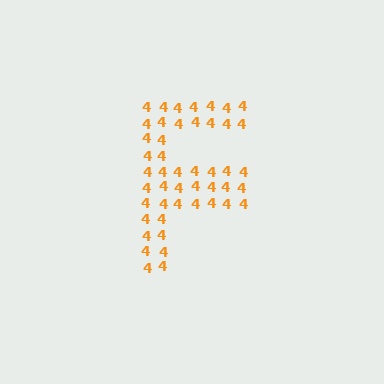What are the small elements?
The small elements are digit 4's.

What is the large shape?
The large shape is the letter F.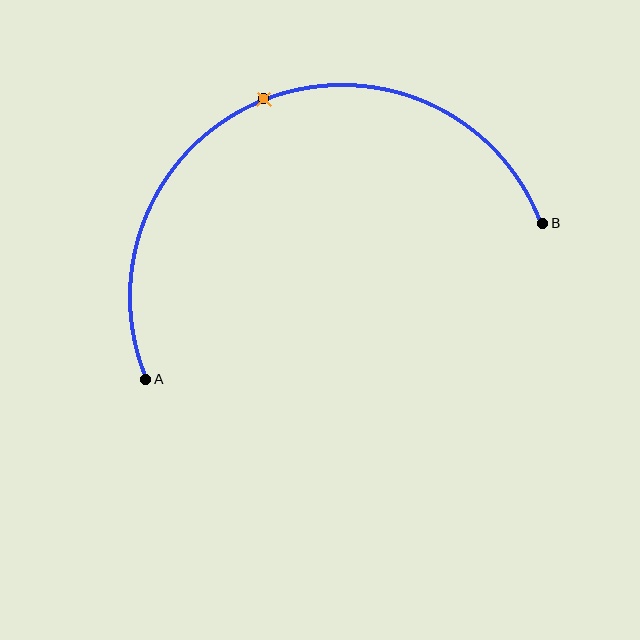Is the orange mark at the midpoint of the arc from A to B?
Yes. The orange mark lies on the arc at equal arc-length from both A and B — it is the arc midpoint.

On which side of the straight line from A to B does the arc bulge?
The arc bulges above the straight line connecting A and B.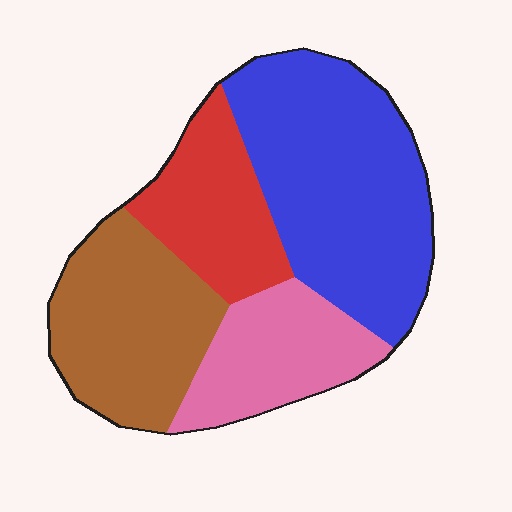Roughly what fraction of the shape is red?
Red takes up less than a quarter of the shape.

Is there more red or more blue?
Blue.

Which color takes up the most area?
Blue, at roughly 40%.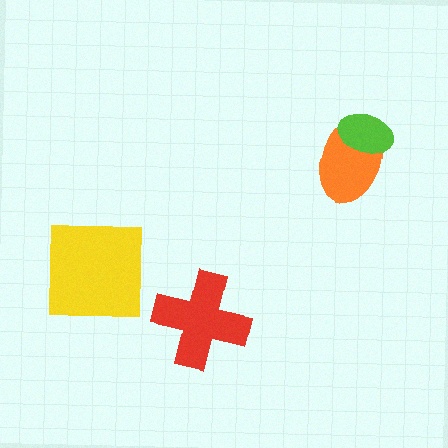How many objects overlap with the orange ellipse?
1 object overlaps with the orange ellipse.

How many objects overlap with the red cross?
0 objects overlap with the red cross.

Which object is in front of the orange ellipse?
The lime ellipse is in front of the orange ellipse.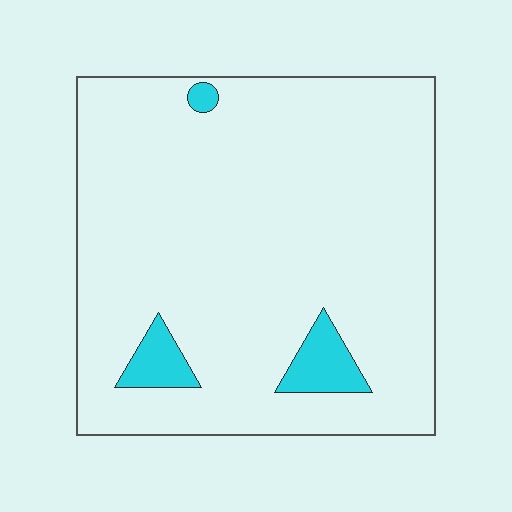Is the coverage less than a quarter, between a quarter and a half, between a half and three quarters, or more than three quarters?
Less than a quarter.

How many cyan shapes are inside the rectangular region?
3.